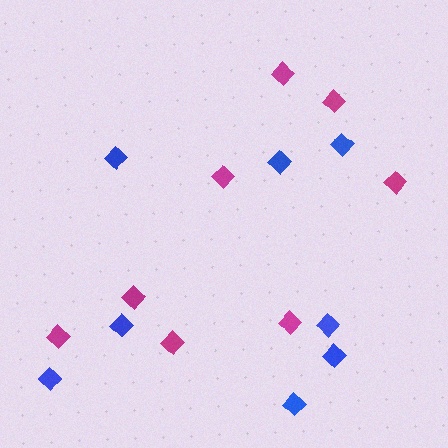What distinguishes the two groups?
There are 2 groups: one group of magenta diamonds (8) and one group of blue diamonds (8).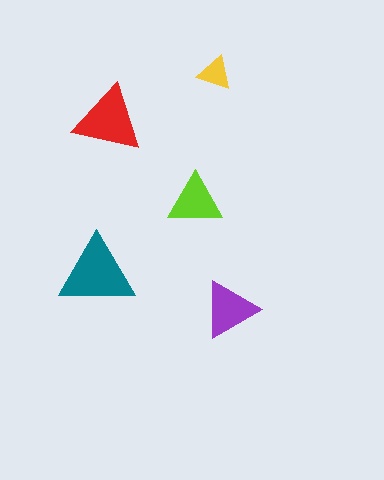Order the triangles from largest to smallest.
the teal one, the red one, the purple one, the lime one, the yellow one.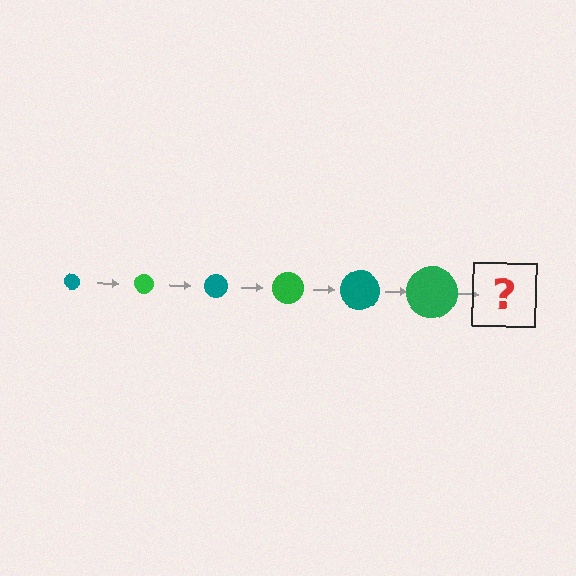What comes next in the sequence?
The next element should be a teal circle, larger than the previous one.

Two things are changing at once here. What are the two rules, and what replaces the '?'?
The two rules are that the circle grows larger each step and the color cycles through teal and green. The '?' should be a teal circle, larger than the previous one.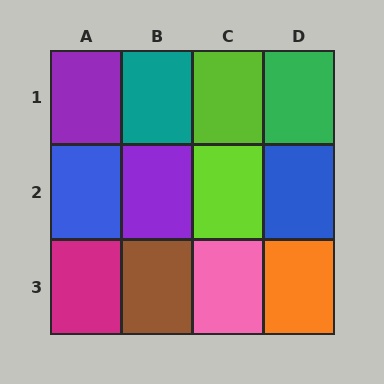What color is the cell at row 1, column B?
Teal.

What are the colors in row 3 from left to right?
Magenta, brown, pink, orange.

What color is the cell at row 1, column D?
Green.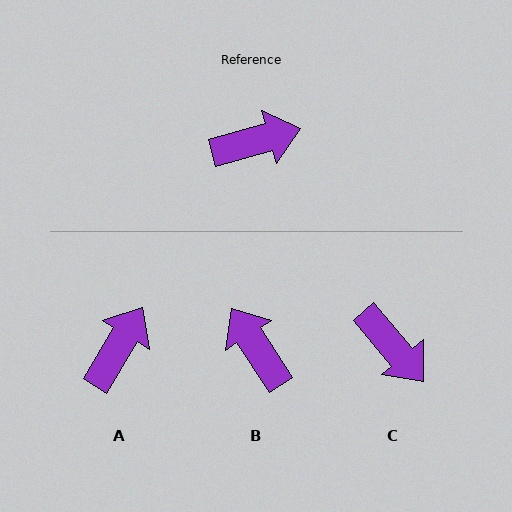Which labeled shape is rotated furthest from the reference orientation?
B, about 107 degrees away.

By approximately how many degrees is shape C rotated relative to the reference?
Approximately 65 degrees clockwise.